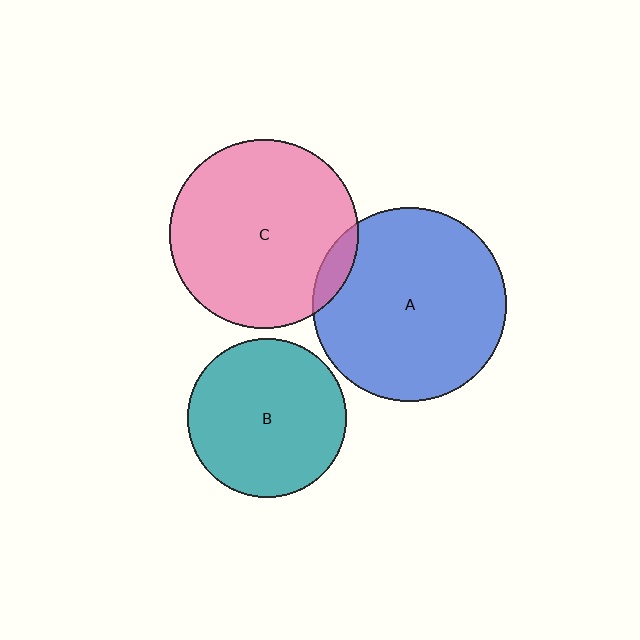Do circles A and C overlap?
Yes.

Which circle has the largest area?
Circle A (blue).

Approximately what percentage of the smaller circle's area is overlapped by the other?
Approximately 5%.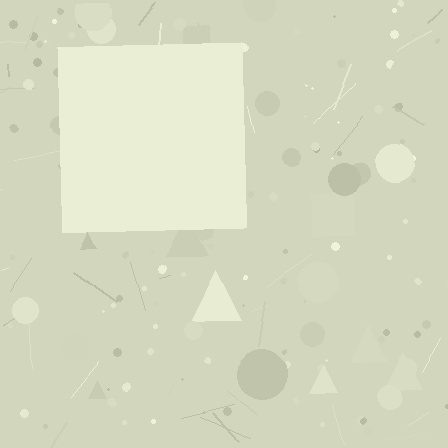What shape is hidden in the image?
A square is hidden in the image.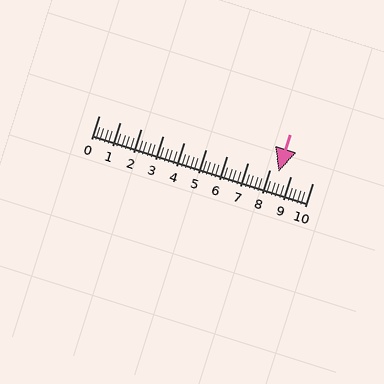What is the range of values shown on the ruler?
The ruler shows values from 0 to 10.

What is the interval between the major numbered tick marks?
The major tick marks are spaced 1 units apart.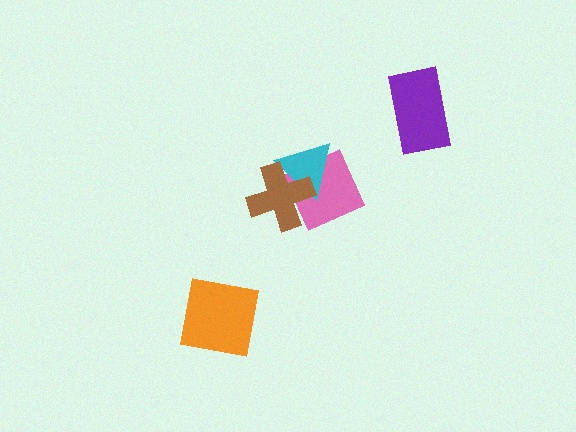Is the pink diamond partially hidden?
Yes, it is partially covered by another shape.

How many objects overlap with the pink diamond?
2 objects overlap with the pink diamond.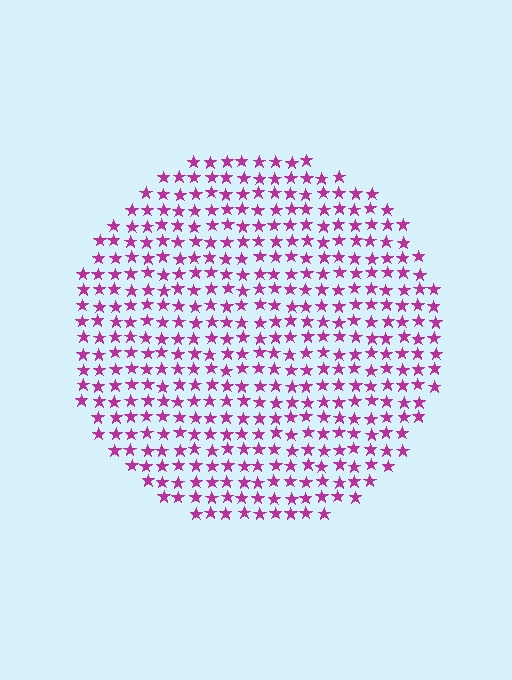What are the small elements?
The small elements are stars.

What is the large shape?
The large shape is a circle.